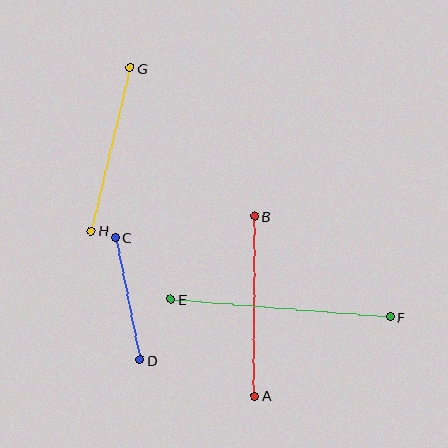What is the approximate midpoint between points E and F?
The midpoint is at approximately (281, 308) pixels.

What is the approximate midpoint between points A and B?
The midpoint is at approximately (255, 306) pixels.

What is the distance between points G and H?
The distance is approximately 168 pixels.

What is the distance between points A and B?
The distance is approximately 180 pixels.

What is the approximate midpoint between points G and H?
The midpoint is at approximately (111, 149) pixels.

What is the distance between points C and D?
The distance is approximately 125 pixels.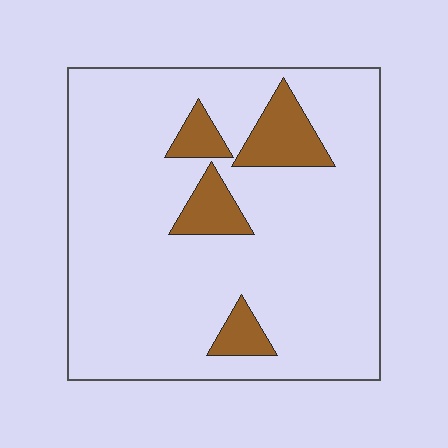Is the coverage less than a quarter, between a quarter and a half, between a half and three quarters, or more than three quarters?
Less than a quarter.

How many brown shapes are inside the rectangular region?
4.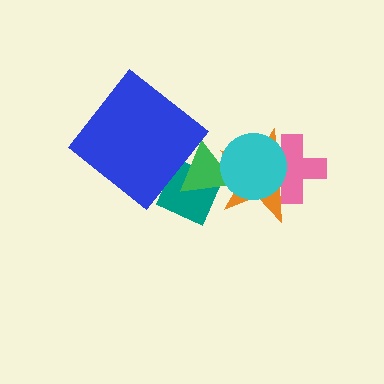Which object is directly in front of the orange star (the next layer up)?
The pink cross is directly in front of the orange star.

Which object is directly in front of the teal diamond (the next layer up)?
The green triangle is directly in front of the teal diamond.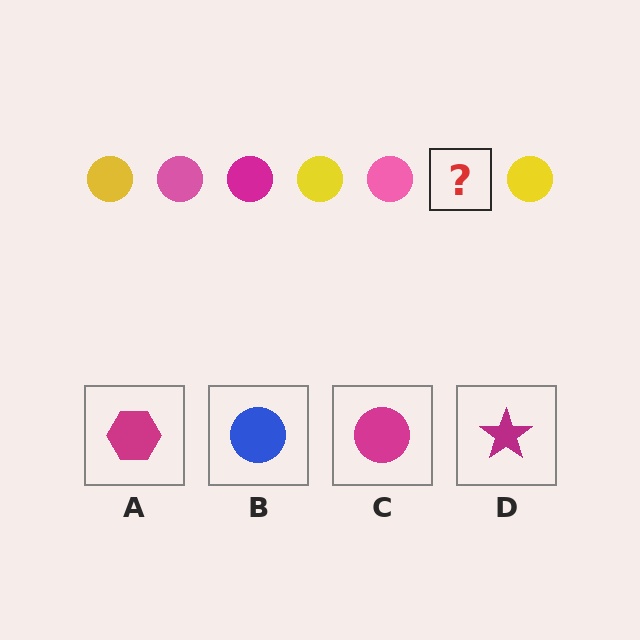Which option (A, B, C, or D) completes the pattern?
C.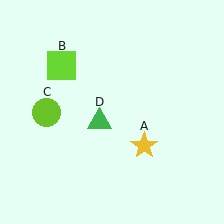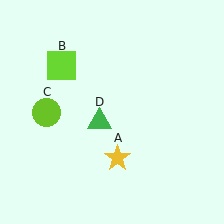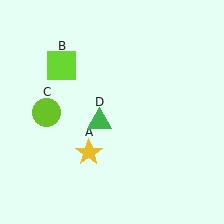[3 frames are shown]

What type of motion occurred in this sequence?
The yellow star (object A) rotated clockwise around the center of the scene.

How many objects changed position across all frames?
1 object changed position: yellow star (object A).